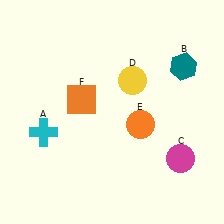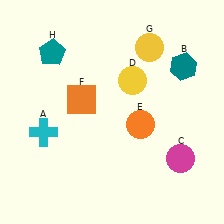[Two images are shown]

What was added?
A yellow circle (G), a teal pentagon (H) were added in Image 2.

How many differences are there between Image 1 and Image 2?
There are 2 differences between the two images.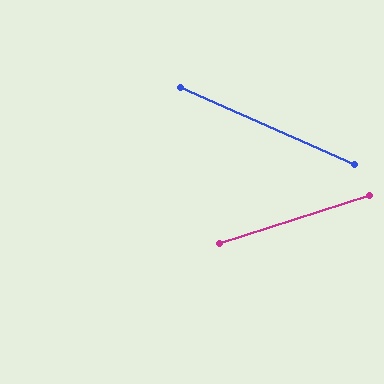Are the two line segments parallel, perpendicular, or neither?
Neither parallel nor perpendicular — they differ by about 41°.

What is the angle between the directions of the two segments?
Approximately 41 degrees.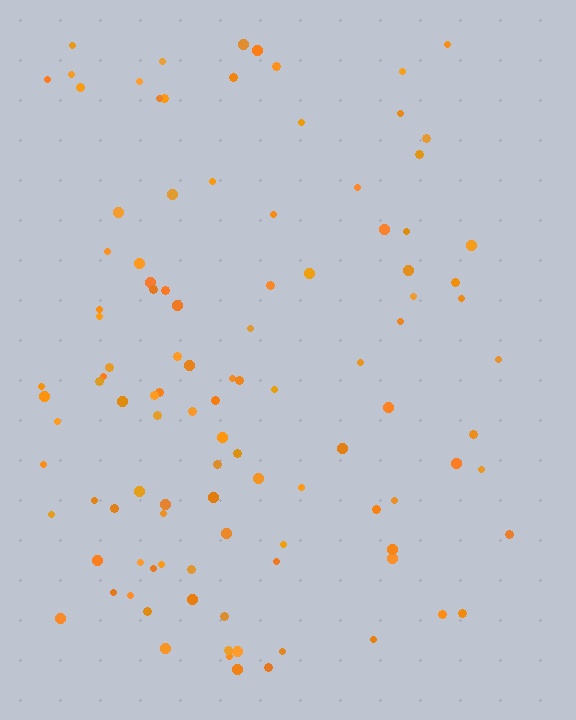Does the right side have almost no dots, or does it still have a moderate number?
Still a moderate number, just noticeably fewer than the left.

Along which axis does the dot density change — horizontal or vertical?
Horizontal.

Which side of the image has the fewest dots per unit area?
The right.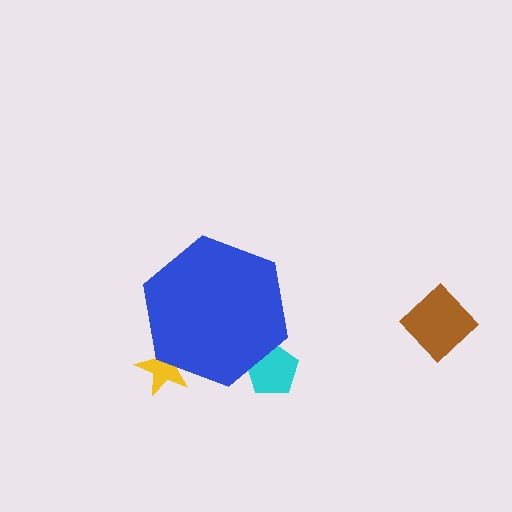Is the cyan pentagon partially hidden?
Yes, the cyan pentagon is partially hidden behind the blue hexagon.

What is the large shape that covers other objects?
A blue hexagon.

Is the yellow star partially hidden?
Yes, the yellow star is partially hidden behind the blue hexagon.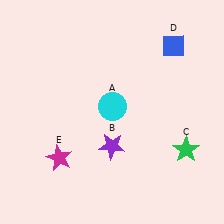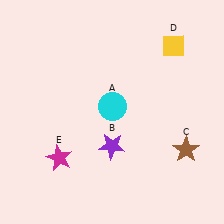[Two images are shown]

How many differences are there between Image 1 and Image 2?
There are 2 differences between the two images.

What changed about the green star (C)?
In Image 1, C is green. In Image 2, it changed to brown.